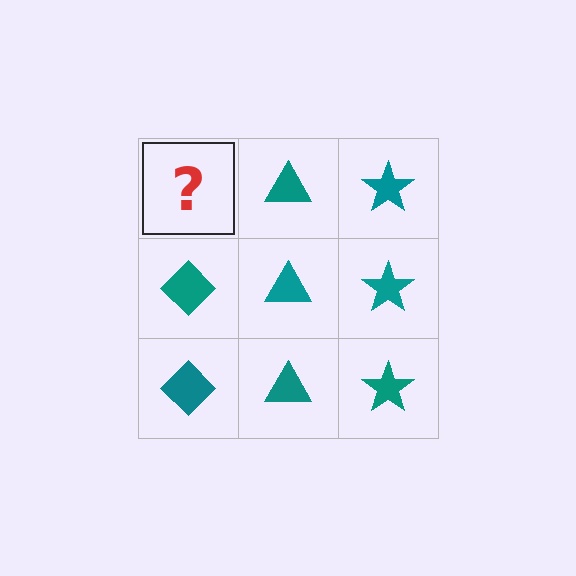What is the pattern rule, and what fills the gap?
The rule is that each column has a consistent shape. The gap should be filled with a teal diamond.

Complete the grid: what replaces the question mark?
The question mark should be replaced with a teal diamond.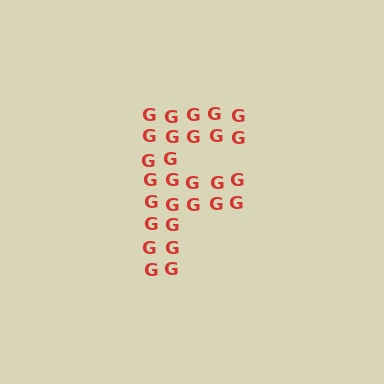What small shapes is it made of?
It is made of small letter G's.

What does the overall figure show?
The overall figure shows the letter F.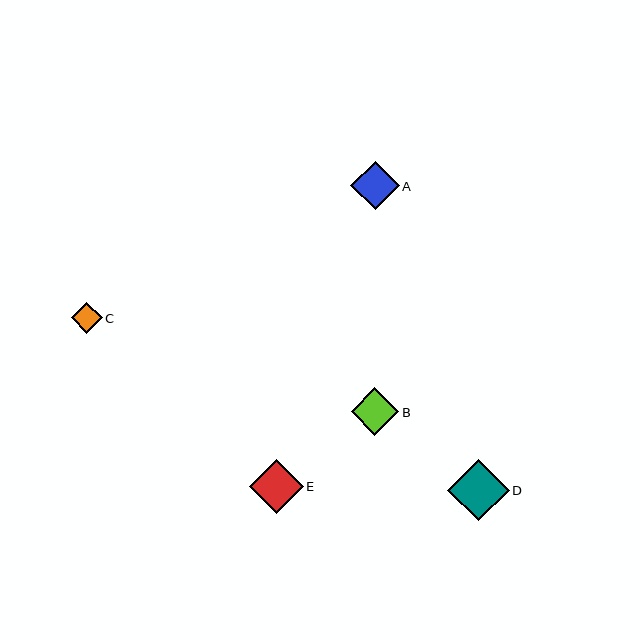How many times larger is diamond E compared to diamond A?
Diamond E is approximately 1.1 times the size of diamond A.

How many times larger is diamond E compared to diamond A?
Diamond E is approximately 1.1 times the size of diamond A.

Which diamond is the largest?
Diamond D is the largest with a size of approximately 62 pixels.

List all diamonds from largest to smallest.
From largest to smallest: D, E, A, B, C.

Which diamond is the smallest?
Diamond C is the smallest with a size of approximately 30 pixels.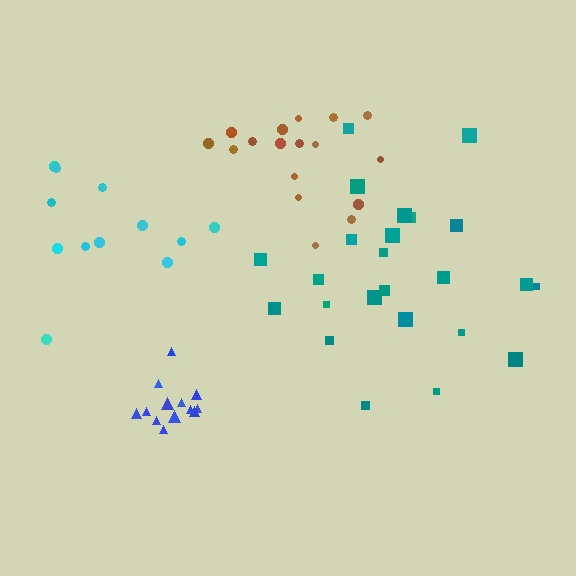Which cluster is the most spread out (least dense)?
Cyan.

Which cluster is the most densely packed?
Blue.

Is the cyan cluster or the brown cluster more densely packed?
Brown.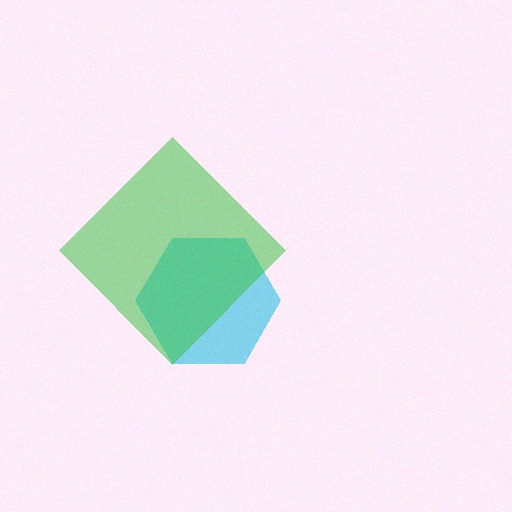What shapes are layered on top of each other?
The layered shapes are: a cyan hexagon, a green diamond.